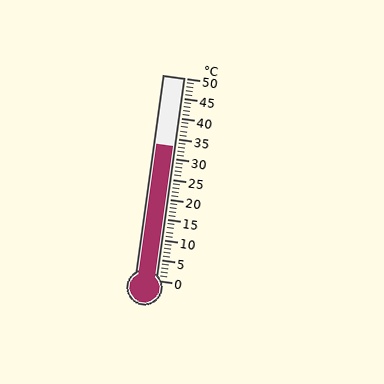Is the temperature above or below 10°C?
The temperature is above 10°C.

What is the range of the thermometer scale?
The thermometer scale ranges from 0°C to 50°C.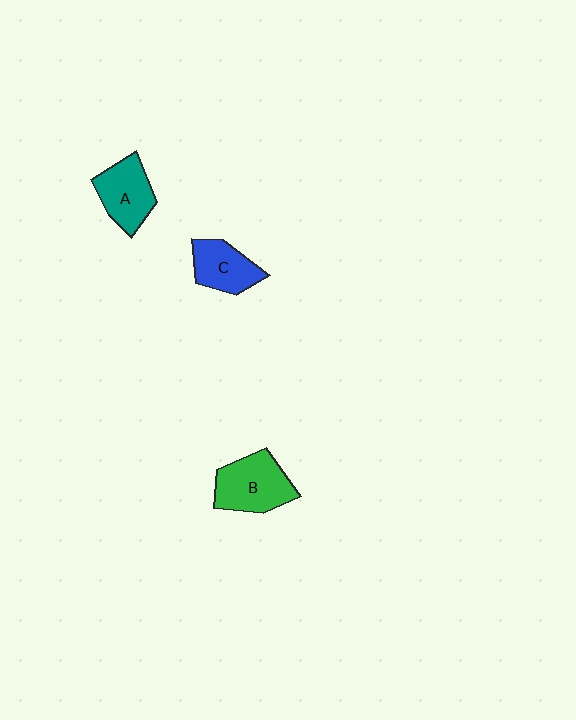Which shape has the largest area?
Shape B (green).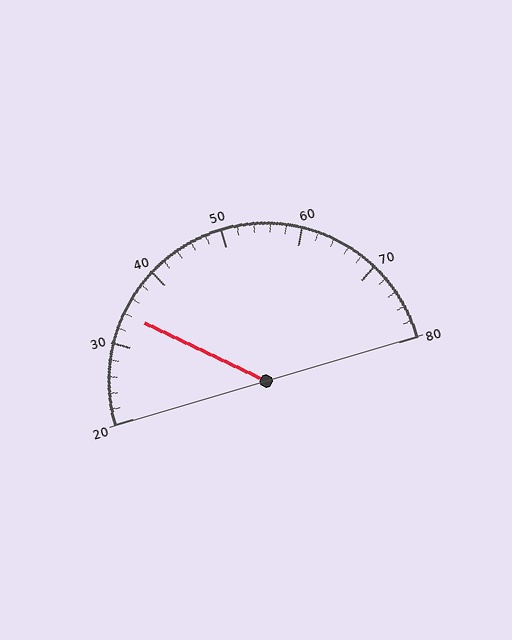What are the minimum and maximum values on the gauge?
The gauge ranges from 20 to 80.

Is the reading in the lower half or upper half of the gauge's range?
The reading is in the lower half of the range (20 to 80).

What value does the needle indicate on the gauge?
The needle indicates approximately 34.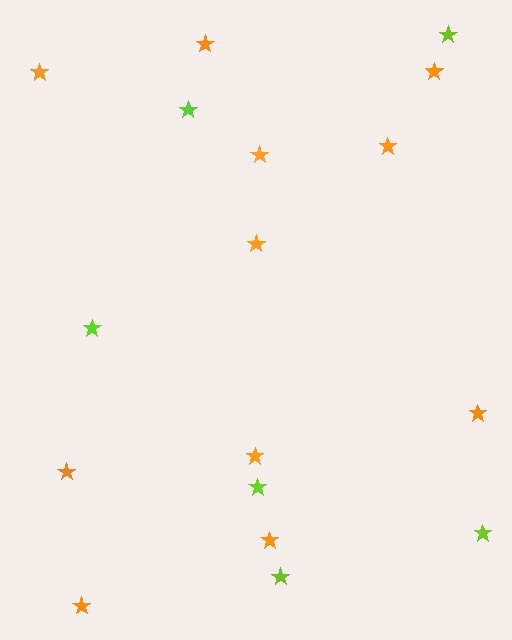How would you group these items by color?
There are 2 groups: one group of lime stars (6) and one group of orange stars (11).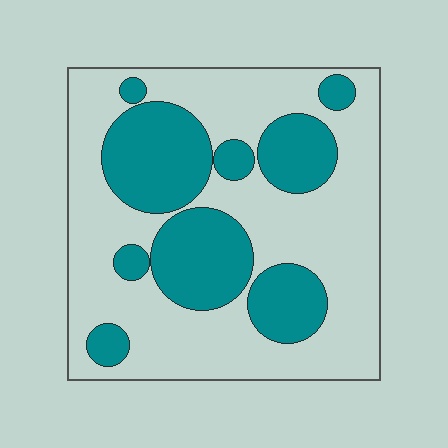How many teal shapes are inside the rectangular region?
9.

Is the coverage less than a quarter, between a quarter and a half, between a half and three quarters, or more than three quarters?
Between a quarter and a half.